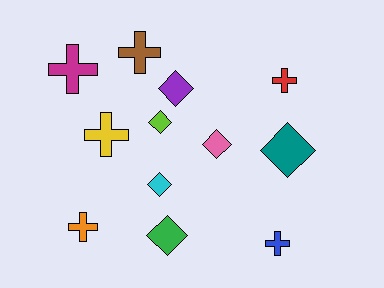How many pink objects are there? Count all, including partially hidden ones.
There is 1 pink object.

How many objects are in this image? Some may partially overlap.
There are 12 objects.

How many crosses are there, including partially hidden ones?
There are 6 crosses.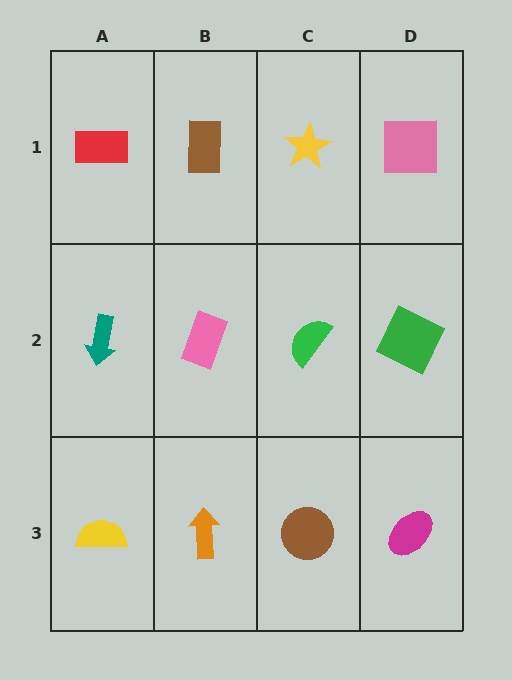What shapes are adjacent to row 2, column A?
A red rectangle (row 1, column A), a yellow semicircle (row 3, column A), a pink rectangle (row 2, column B).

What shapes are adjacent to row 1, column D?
A green square (row 2, column D), a yellow star (row 1, column C).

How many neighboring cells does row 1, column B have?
3.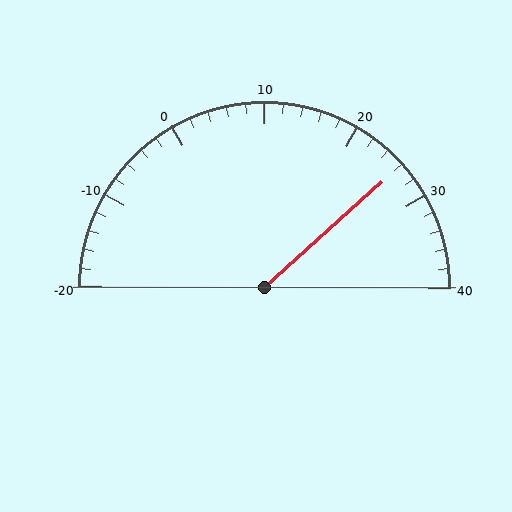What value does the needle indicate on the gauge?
The needle indicates approximately 26.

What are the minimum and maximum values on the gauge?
The gauge ranges from -20 to 40.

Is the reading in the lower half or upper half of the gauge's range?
The reading is in the upper half of the range (-20 to 40).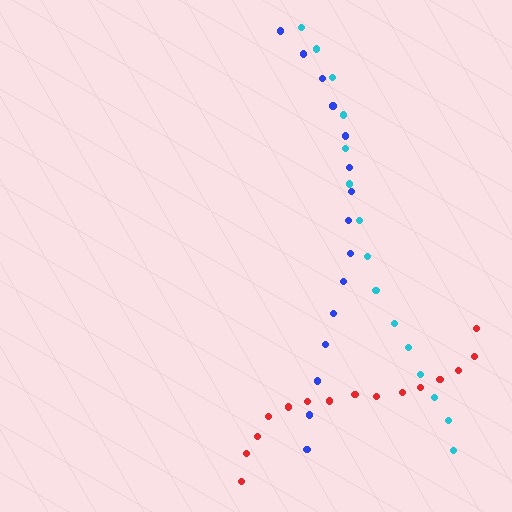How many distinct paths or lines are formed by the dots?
There are 3 distinct paths.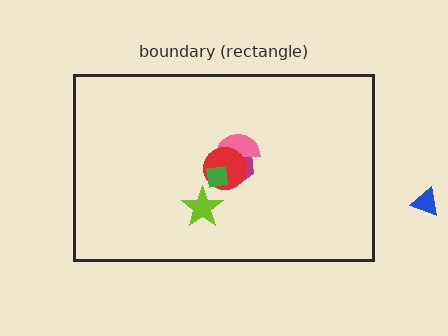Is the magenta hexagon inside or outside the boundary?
Inside.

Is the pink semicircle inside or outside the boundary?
Inside.